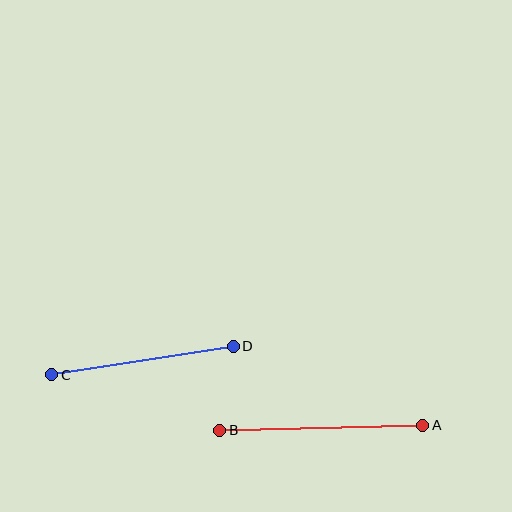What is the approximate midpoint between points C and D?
The midpoint is at approximately (143, 361) pixels.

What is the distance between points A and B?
The distance is approximately 203 pixels.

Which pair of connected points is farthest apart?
Points A and B are farthest apart.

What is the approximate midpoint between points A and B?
The midpoint is at approximately (322, 427) pixels.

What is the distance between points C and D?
The distance is approximately 184 pixels.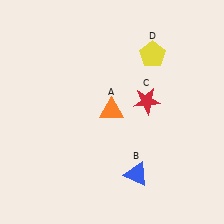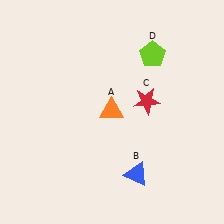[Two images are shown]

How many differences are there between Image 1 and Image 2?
There is 1 difference between the two images.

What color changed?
The pentagon (D) changed from yellow in Image 1 to lime in Image 2.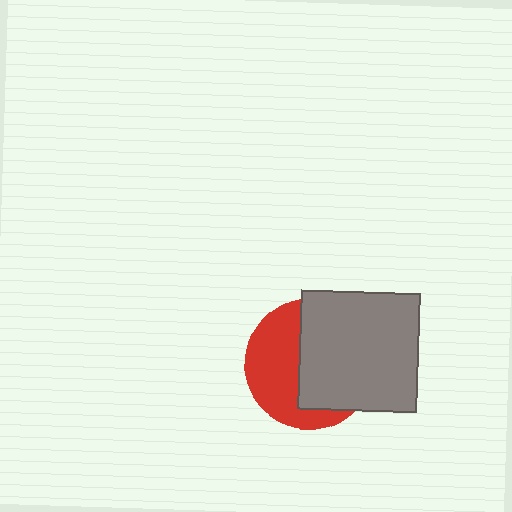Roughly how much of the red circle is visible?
About half of it is visible (roughly 45%).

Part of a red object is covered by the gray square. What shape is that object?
It is a circle.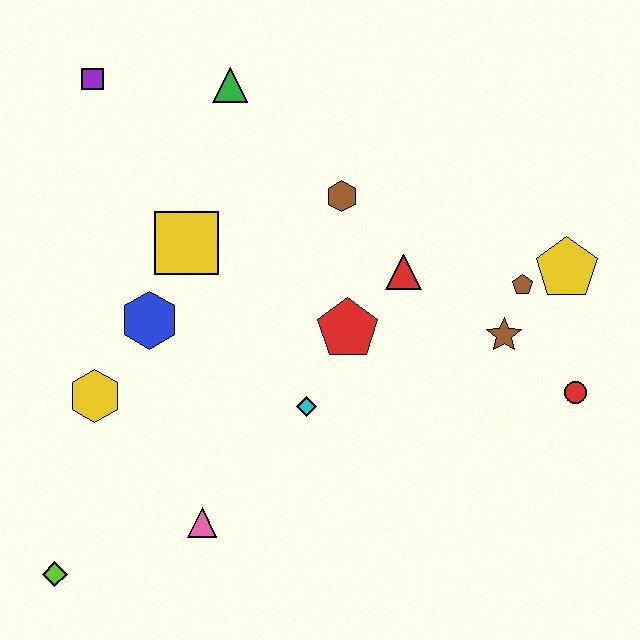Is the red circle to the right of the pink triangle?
Yes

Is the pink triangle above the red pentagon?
No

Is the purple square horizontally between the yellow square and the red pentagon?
No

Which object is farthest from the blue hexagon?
The red circle is farthest from the blue hexagon.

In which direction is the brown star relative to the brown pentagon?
The brown star is below the brown pentagon.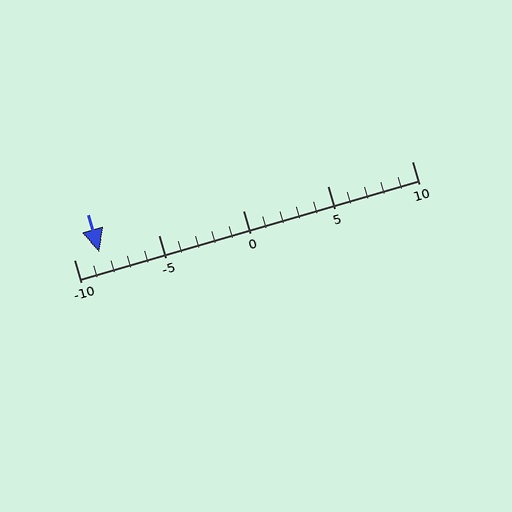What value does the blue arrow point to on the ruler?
The blue arrow points to approximately -8.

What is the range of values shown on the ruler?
The ruler shows values from -10 to 10.